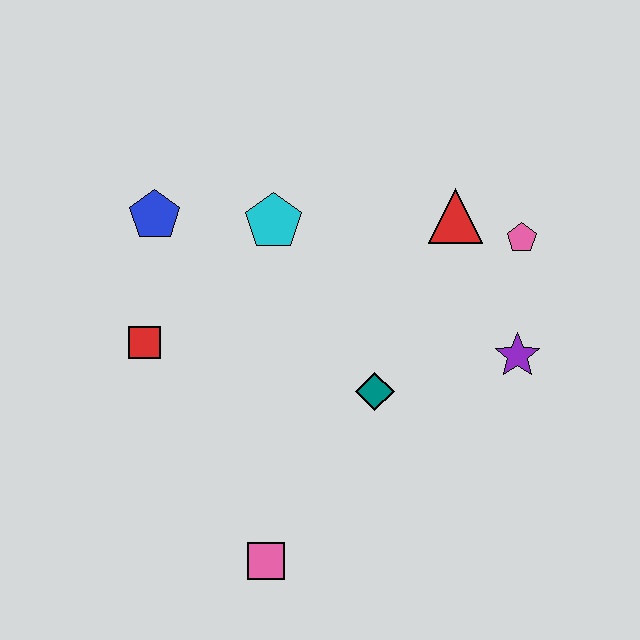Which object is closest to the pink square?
The teal diamond is closest to the pink square.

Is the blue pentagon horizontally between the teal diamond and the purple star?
No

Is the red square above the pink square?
Yes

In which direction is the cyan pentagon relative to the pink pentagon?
The cyan pentagon is to the left of the pink pentagon.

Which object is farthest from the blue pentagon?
The purple star is farthest from the blue pentagon.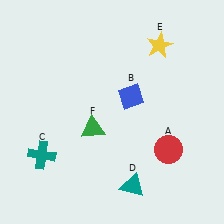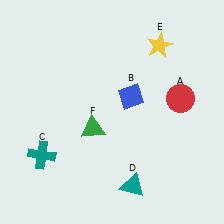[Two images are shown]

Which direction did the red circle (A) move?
The red circle (A) moved up.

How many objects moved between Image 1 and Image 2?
1 object moved between the two images.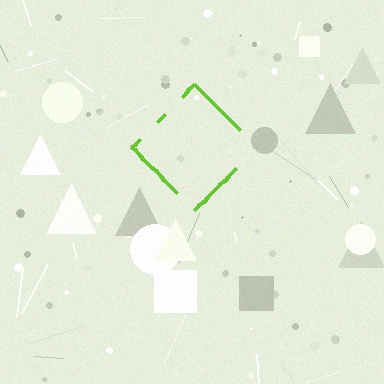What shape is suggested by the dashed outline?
The dashed outline suggests a diamond.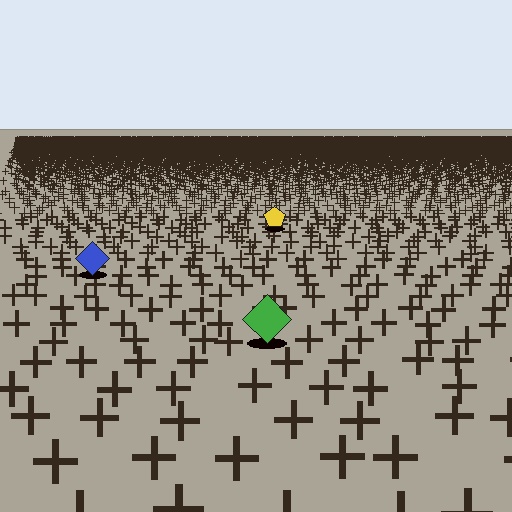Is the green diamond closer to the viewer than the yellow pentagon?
Yes. The green diamond is closer — you can tell from the texture gradient: the ground texture is coarser near it.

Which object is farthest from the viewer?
The yellow pentagon is farthest from the viewer. It appears smaller and the ground texture around it is denser.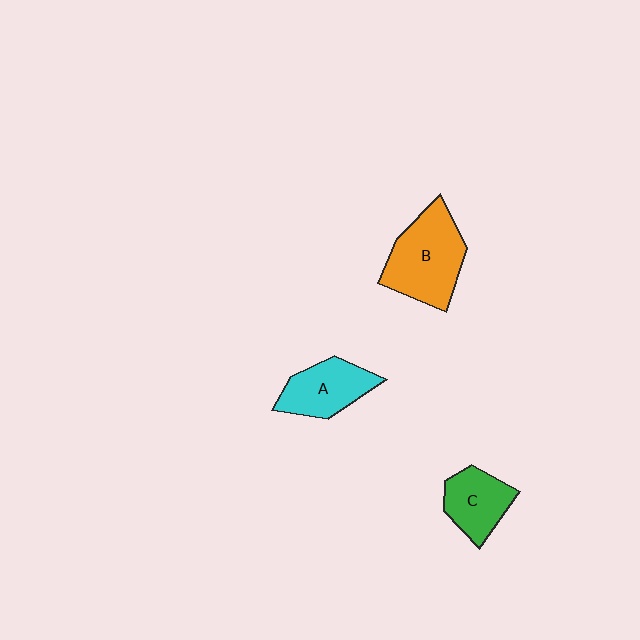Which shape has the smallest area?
Shape C (green).